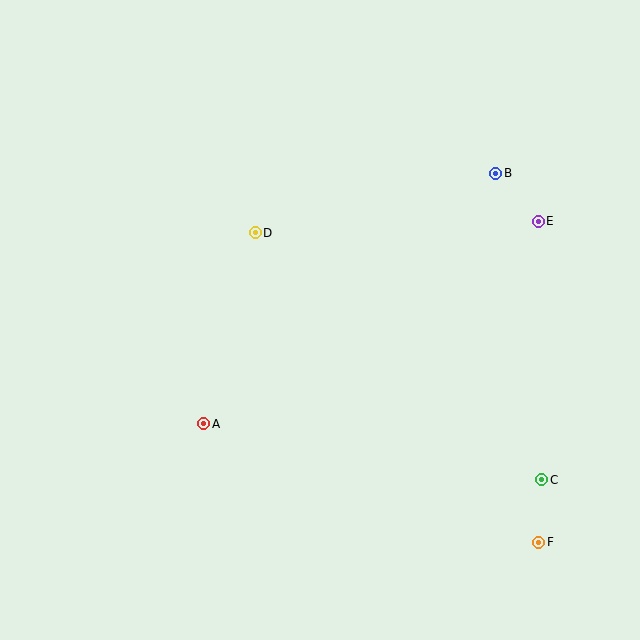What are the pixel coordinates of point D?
Point D is at (255, 233).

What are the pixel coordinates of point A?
Point A is at (204, 424).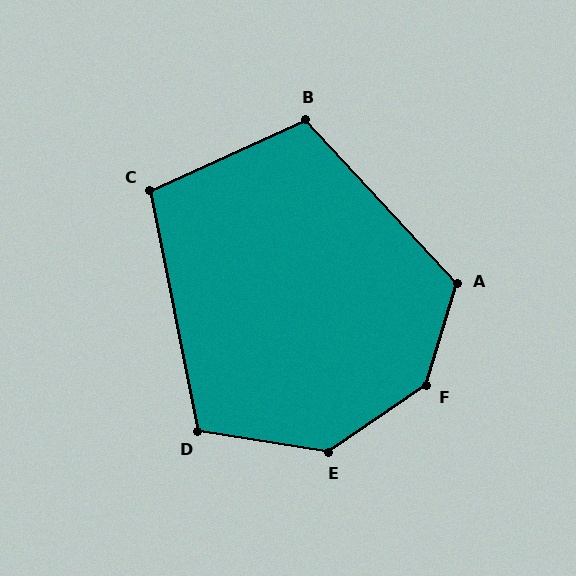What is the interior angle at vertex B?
Approximately 108 degrees (obtuse).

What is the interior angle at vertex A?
Approximately 120 degrees (obtuse).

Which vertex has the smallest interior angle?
C, at approximately 103 degrees.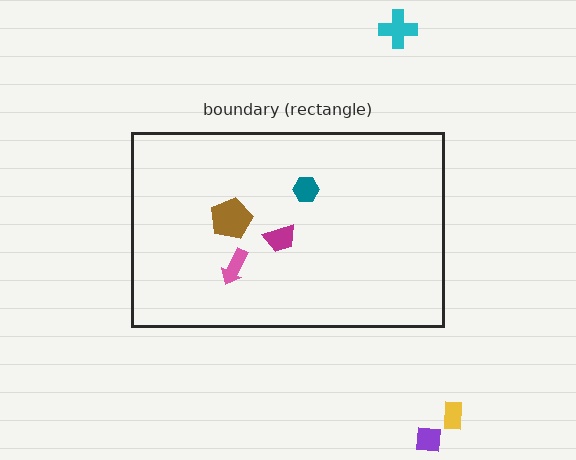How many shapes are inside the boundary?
4 inside, 3 outside.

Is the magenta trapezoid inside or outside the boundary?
Inside.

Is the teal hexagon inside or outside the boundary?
Inside.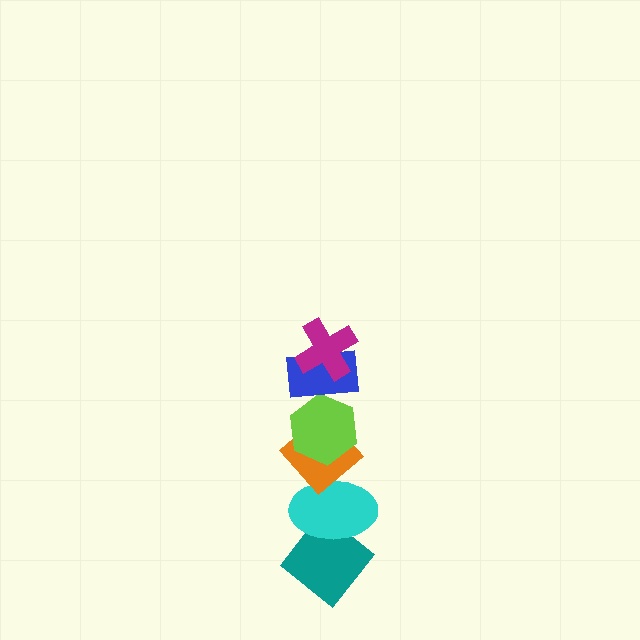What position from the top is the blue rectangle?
The blue rectangle is 2nd from the top.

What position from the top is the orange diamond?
The orange diamond is 4th from the top.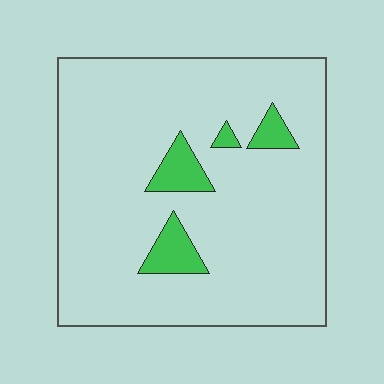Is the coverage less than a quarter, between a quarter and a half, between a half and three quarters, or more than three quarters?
Less than a quarter.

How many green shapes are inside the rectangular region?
4.